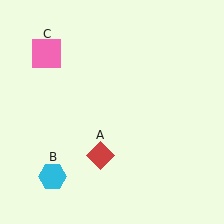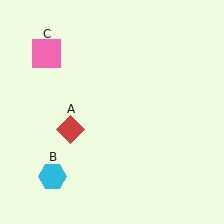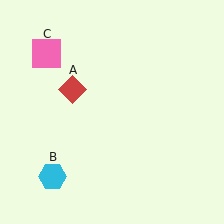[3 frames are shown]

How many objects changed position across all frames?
1 object changed position: red diamond (object A).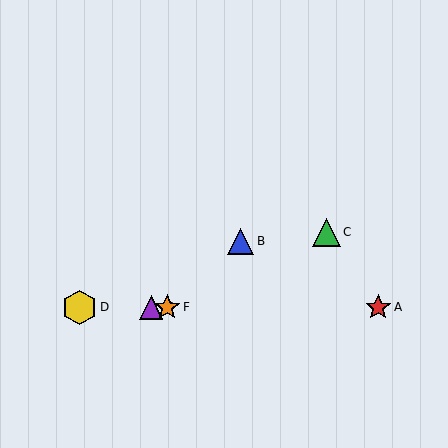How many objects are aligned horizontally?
4 objects (A, D, E, F) are aligned horizontally.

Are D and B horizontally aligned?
No, D is at y≈307 and B is at y≈241.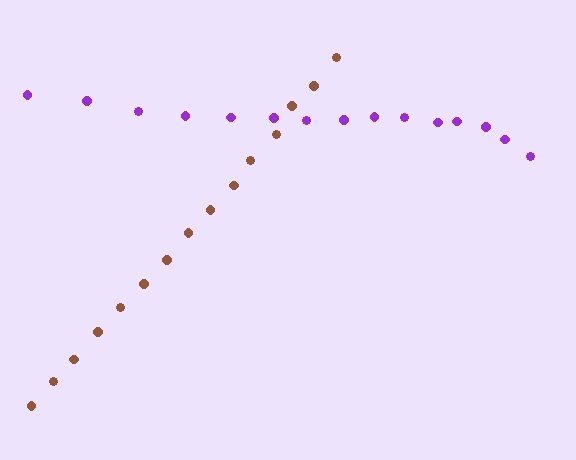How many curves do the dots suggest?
There are 2 distinct paths.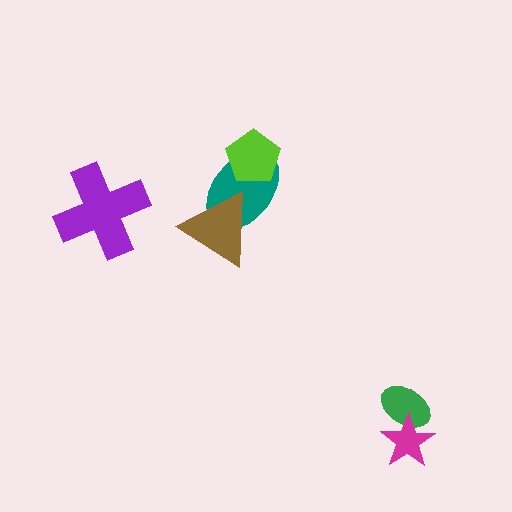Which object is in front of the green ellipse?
The magenta star is in front of the green ellipse.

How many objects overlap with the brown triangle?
1 object overlaps with the brown triangle.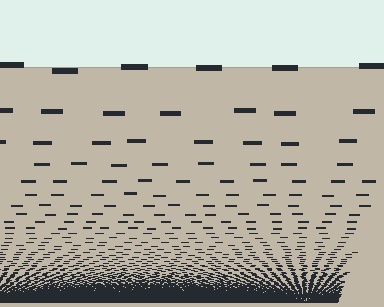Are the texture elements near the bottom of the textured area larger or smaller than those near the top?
Smaller. The gradient is inverted — elements near the bottom are smaller and denser.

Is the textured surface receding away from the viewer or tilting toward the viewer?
The surface appears to tilt toward the viewer. Texture elements get larger and sparser toward the top.